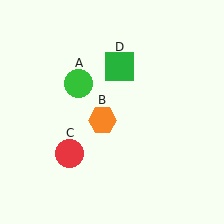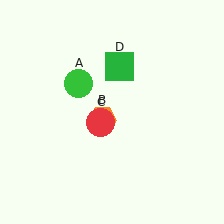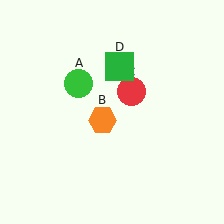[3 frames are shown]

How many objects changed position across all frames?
1 object changed position: red circle (object C).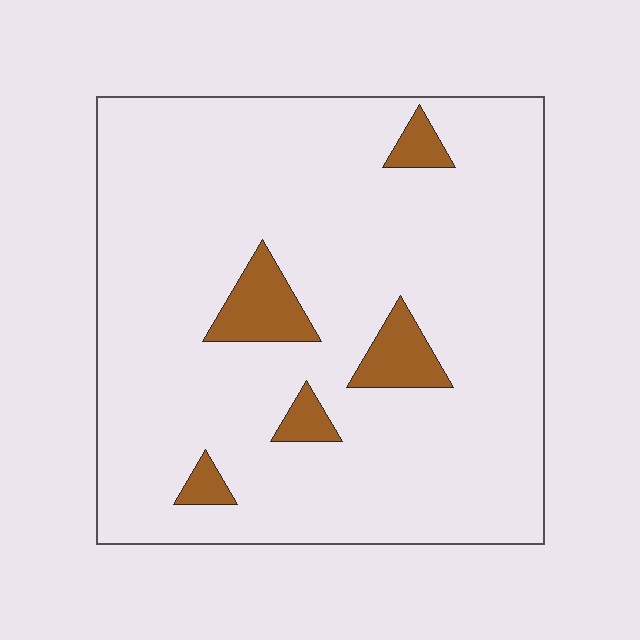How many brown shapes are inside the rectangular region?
5.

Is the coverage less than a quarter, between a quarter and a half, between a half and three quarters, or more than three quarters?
Less than a quarter.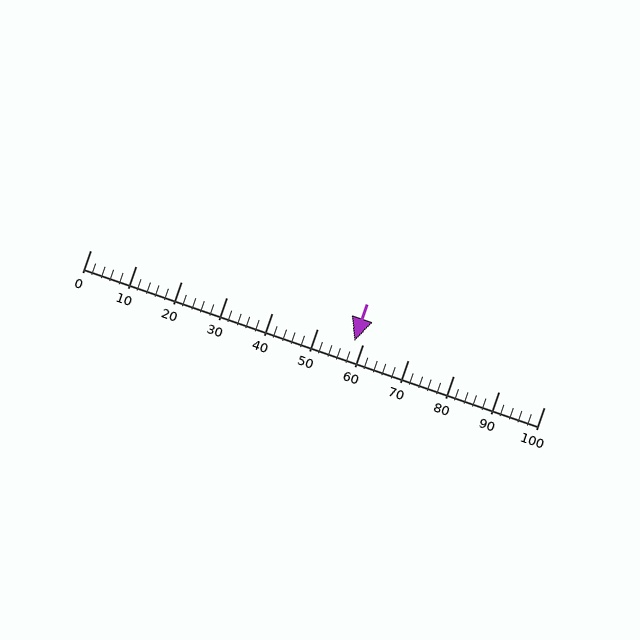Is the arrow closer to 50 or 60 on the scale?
The arrow is closer to 60.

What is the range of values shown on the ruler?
The ruler shows values from 0 to 100.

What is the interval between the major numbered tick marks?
The major tick marks are spaced 10 units apart.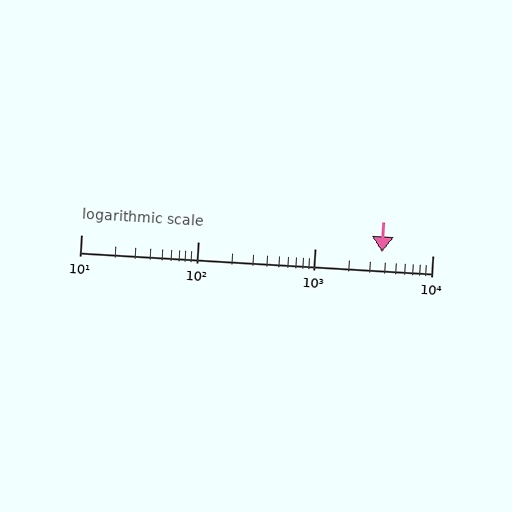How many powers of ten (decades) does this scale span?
The scale spans 3 decades, from 10 to 10000.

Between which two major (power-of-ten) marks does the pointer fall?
The pointer is between 1000 and 10000.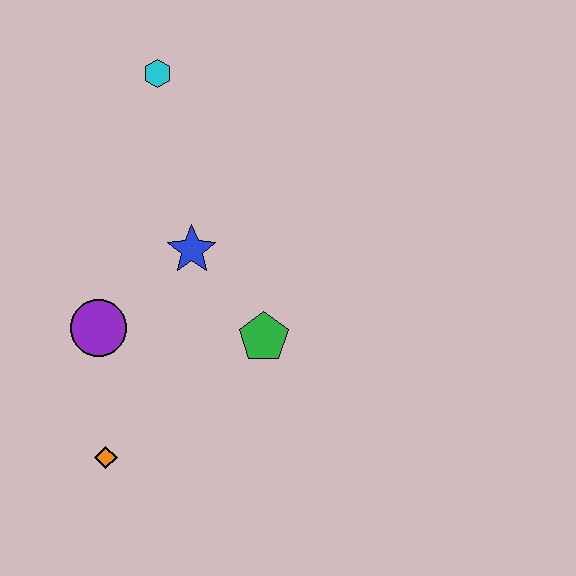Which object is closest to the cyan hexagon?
The blue star is closest to the cyan hexagon.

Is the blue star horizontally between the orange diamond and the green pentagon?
Yes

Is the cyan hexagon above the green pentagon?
Yes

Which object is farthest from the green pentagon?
The cyan hexagon is farthest from the green pentagon.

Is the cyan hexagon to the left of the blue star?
Yes